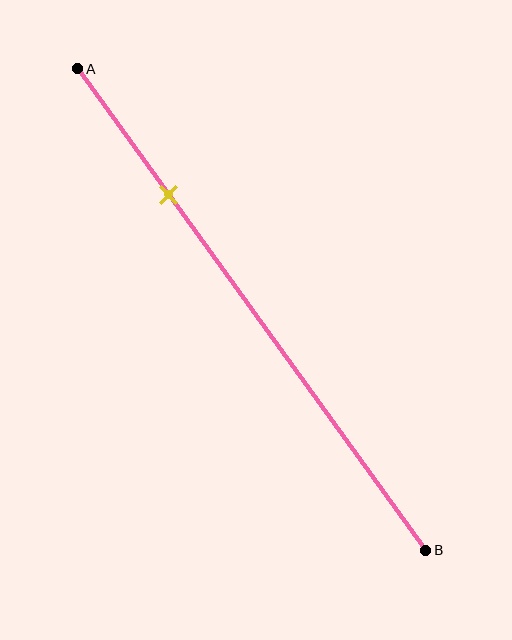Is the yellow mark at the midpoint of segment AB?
No, the mark is at about 25% from A, not at the 50% midpoint.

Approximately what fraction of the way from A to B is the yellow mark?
The yellow mark is approximately 25% of the way from A to B.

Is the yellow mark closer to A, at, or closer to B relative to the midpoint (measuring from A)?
The yellow mark is closer to point A than the midpoint of segment AB.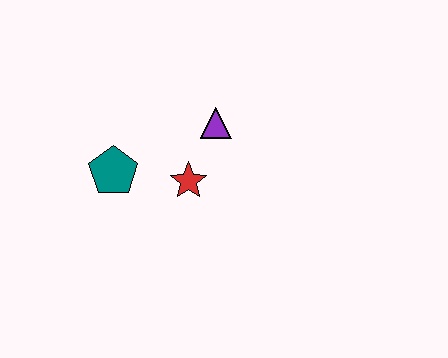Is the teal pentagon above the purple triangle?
No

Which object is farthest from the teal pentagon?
The purple triangle is farthest from the teal pentagon.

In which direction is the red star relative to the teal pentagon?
The red star is to the right of the teal pentagon.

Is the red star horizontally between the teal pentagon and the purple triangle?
Yes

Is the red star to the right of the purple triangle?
No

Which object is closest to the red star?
The purple triangle is closest to the red star.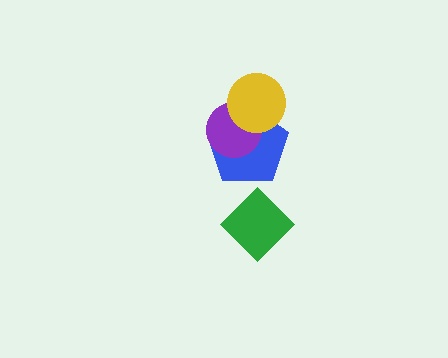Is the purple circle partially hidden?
Yes, it is partially covered by another shape.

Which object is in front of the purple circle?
The yellow circle is in front of the purple circle.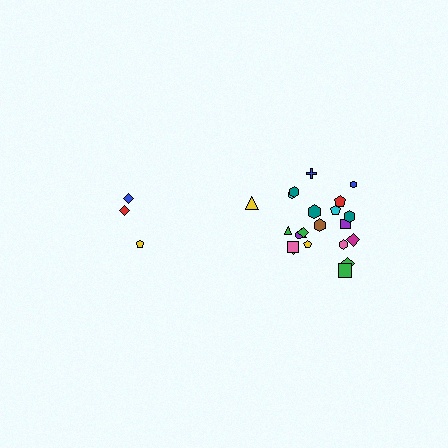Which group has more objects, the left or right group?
The right group.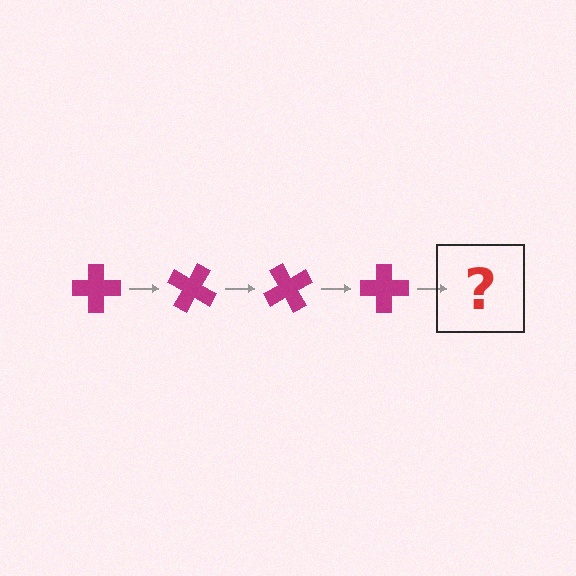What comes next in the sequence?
The next element should be a magenta cross rotated 120 degrees.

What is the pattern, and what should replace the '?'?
The pattern is that the cross rotates 30 degrees each step. The '?' should be a magenta cross rotated 120 degrees.